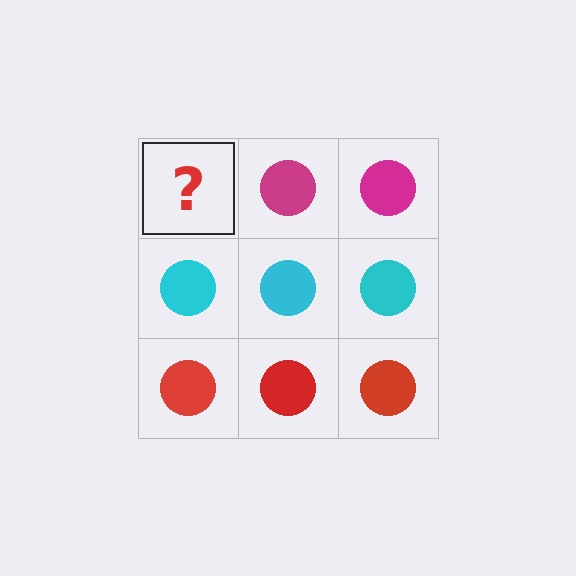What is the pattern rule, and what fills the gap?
The rule is that each row has a consistent color. The gap should be filled with a magenta circle.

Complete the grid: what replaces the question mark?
The question mark should be replaced with a magenta circle.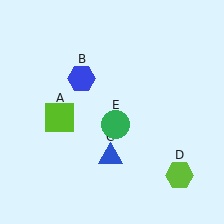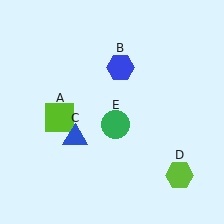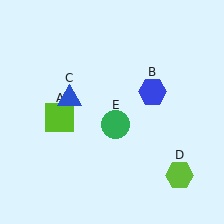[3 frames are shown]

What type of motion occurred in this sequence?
The blue hexagon (object B), blue triangle (object C) rotated clockwise around the center of the scene.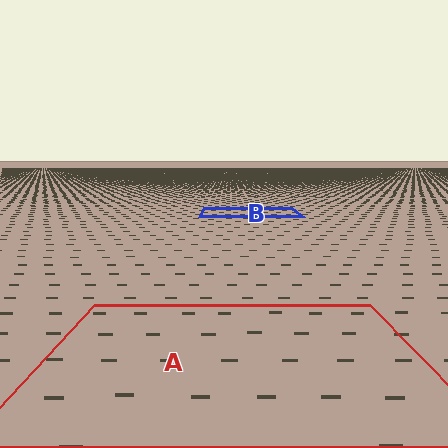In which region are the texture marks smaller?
The texture marks are smaller in region B, because it is farther away.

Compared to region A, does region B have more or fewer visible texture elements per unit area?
Region B has more texture elements per unit area — they are packed more densely because it is farther away.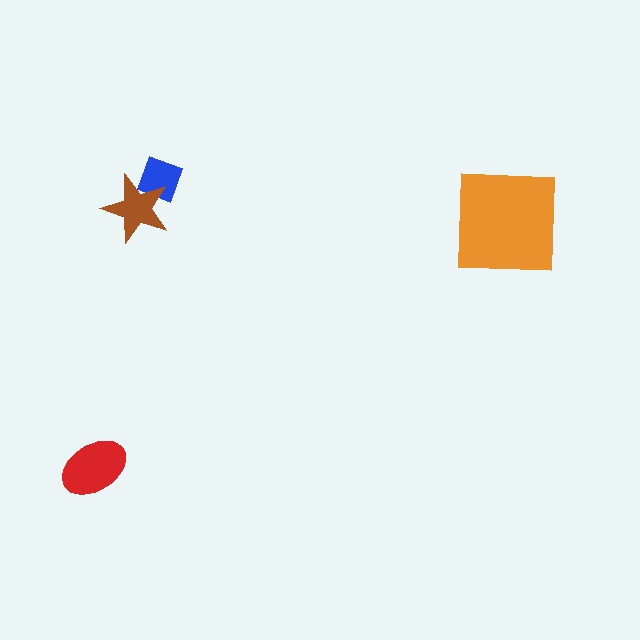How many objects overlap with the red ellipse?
0 objects overlap with the red ellipse.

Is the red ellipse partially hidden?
No, no other shape covers it.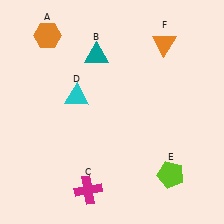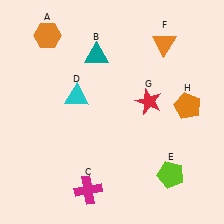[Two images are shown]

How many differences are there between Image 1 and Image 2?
There are 2 differences between the two images.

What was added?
A red star (G), an orange pentagon (H) were added in Image 2.